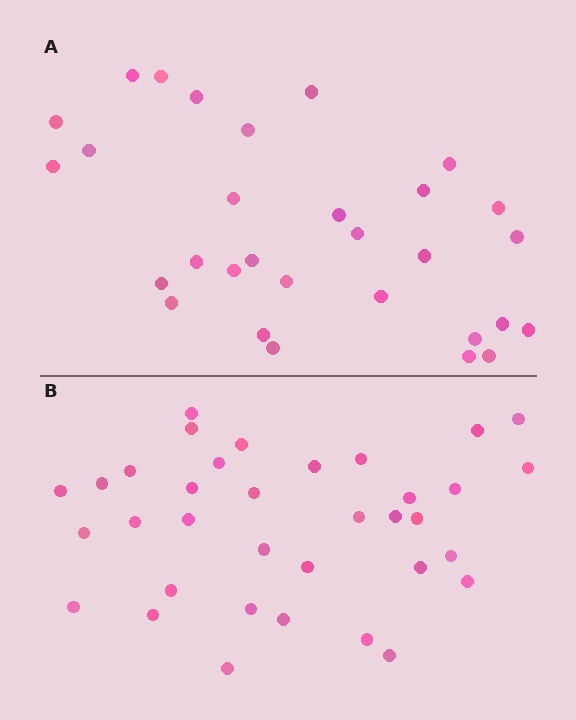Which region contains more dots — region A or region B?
Region B (the bottom region) has more dots.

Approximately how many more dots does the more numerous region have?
Region B has about 5 more dots than region A.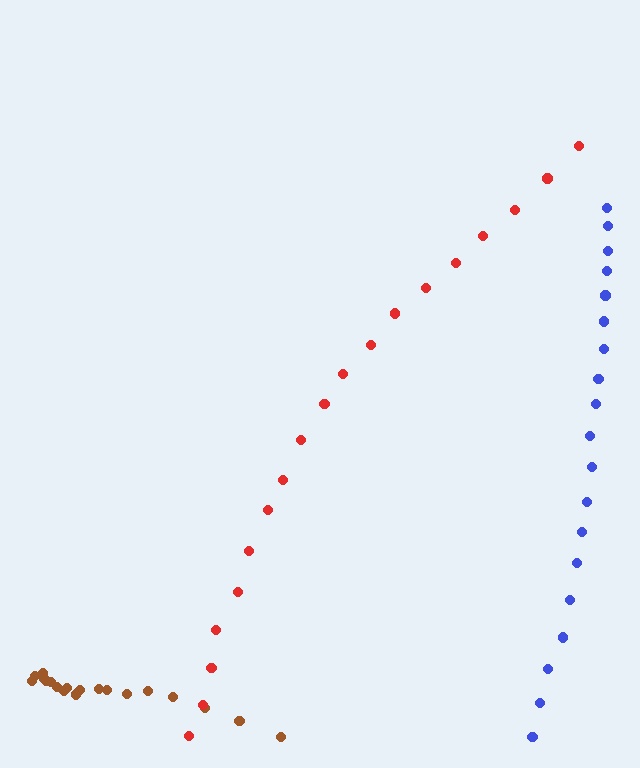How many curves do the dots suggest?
There are 3 distinct paths.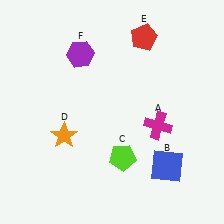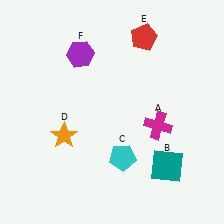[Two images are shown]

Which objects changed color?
B changed from blue to teal. C changed from lime to cyan.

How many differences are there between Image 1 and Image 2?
There are 2 differences between the two images.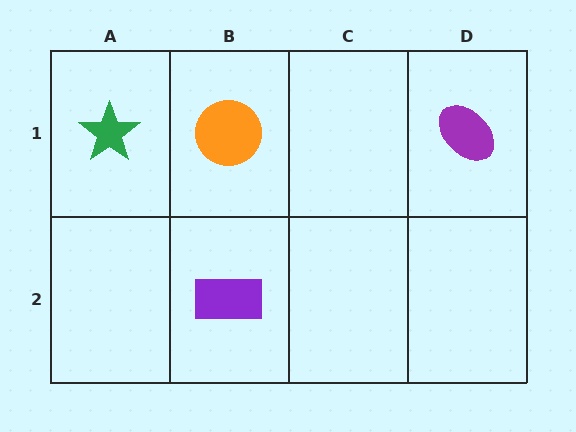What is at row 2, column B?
A purple rectangle.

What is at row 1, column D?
A purple ellipse.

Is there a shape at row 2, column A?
No, that cell is empty.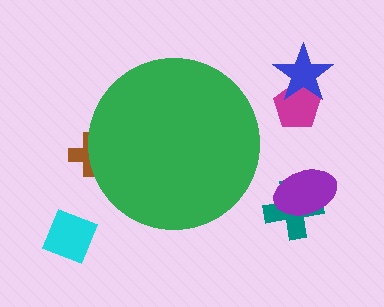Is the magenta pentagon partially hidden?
No, the magenta pentagon is fully visible.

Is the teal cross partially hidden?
No, the teal cross is fully visible.